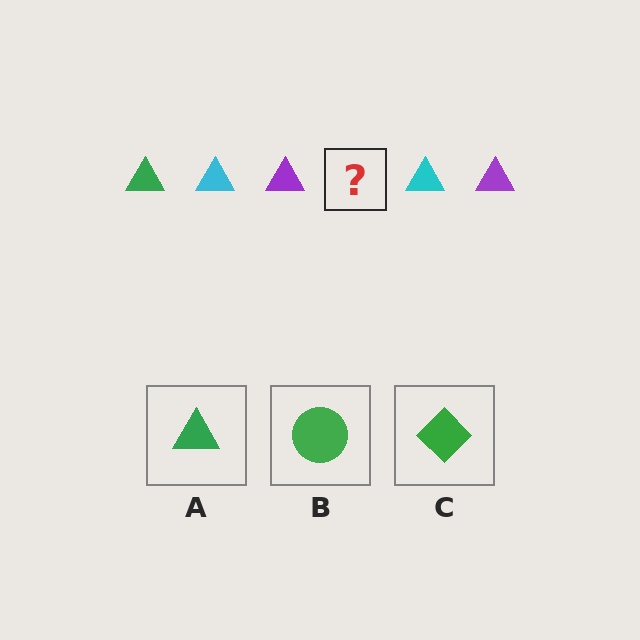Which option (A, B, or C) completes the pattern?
A.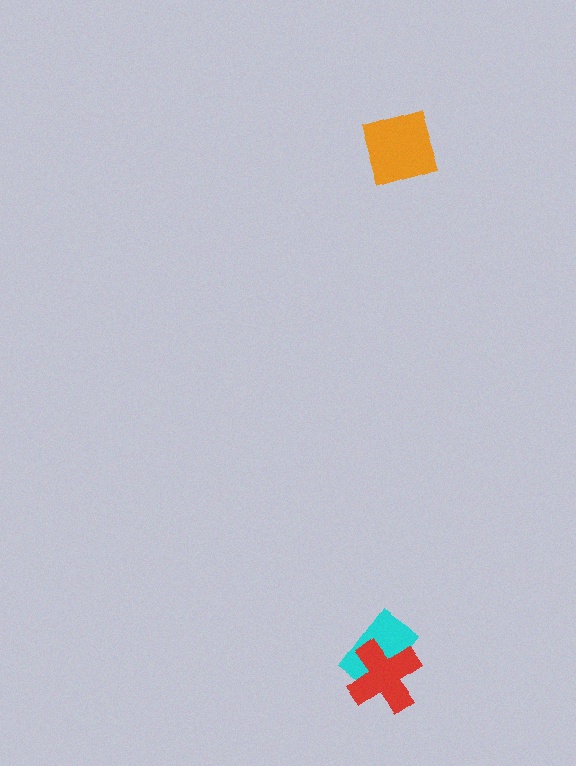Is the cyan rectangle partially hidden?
Yes, it is partially covered by another shape.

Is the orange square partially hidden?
No, no other shape covers it.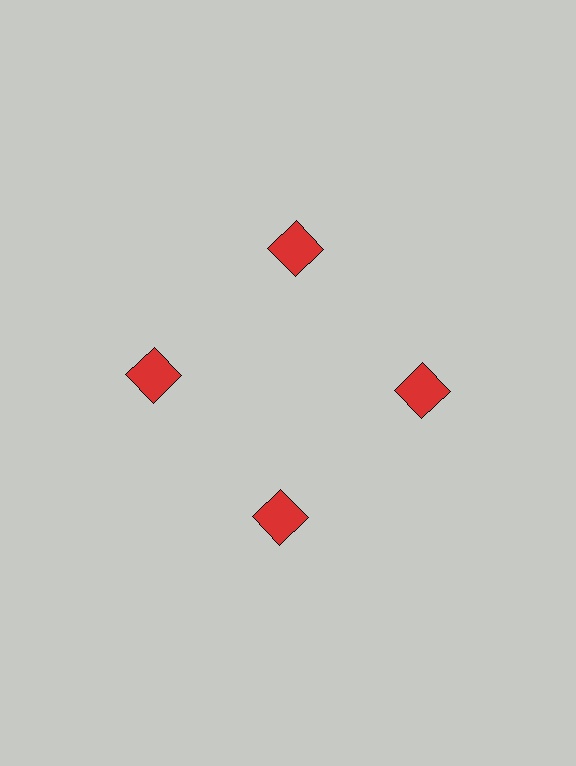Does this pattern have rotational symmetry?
Yes, this pattern has 4-fold rotational symmetry. It looks the same after rotating 90 degrees around the center.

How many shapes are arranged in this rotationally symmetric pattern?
There are 4 shapes, arranged in 4 groups of 1.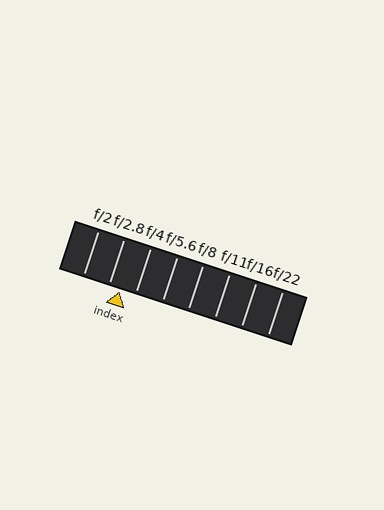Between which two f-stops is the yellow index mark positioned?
The index mark is between f/2.8 and f/4.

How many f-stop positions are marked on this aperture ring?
There are 8 f-stop positions marked.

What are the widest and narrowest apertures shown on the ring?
The widest aperture shown is f/2 and the narrowest is f/22.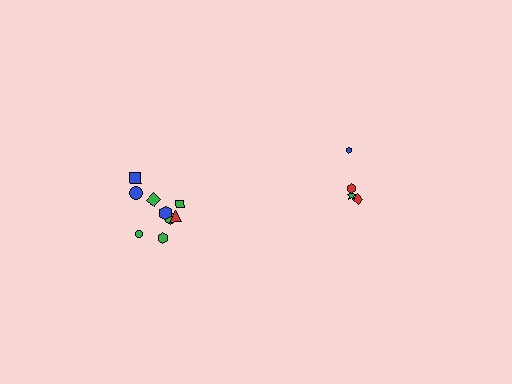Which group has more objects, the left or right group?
The left group.